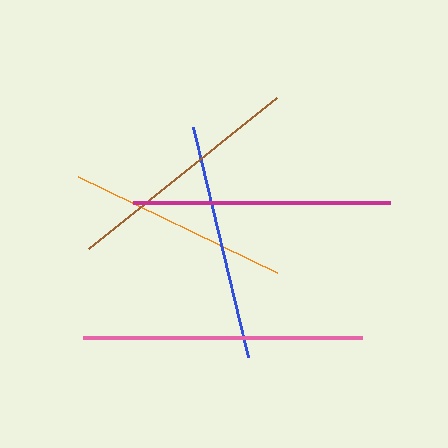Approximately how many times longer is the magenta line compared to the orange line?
The magenta line is approximately 1.2 times the length of the orange line.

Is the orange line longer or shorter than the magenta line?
The magenta line is longer than the orange line.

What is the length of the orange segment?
The orange segment is approximately 221 pixels long.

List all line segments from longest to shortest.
From longest to shortest: pink, magenta, brown, blue, orange.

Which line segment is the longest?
The pink line is the longest at approximately 279 pixels.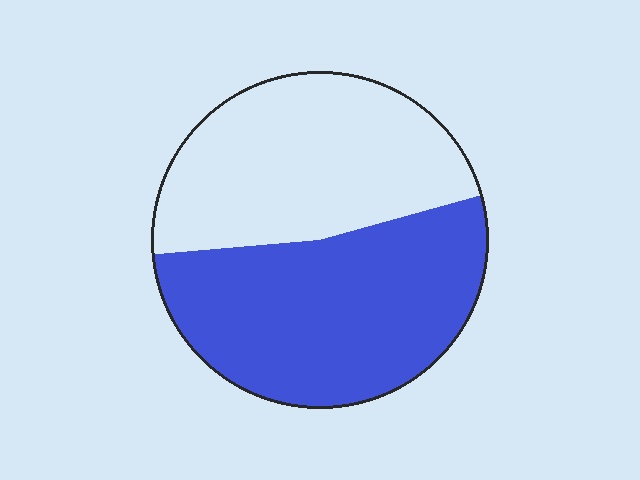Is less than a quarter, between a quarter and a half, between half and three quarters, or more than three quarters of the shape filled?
Between half and three quarters.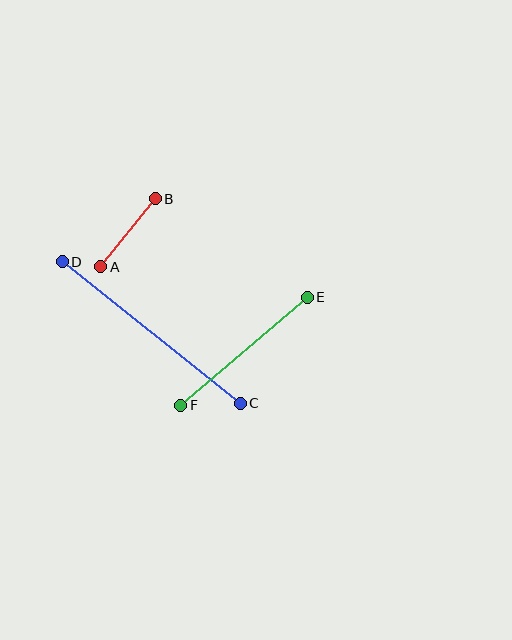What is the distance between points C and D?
The distance is approximately 227 pixels.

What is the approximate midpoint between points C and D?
The midpoint is at approximately (151, 332) pixels.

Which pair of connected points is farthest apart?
Points C and D are farthest apart.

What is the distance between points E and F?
The distance is approximately 166 pixels.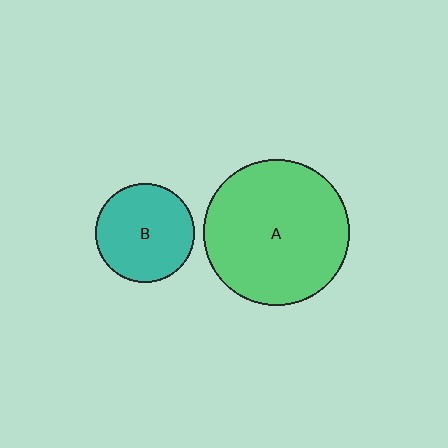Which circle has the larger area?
Circle A (green).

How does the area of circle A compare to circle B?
Approximately 2.2 times.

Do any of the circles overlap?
No, none of the circles overlap.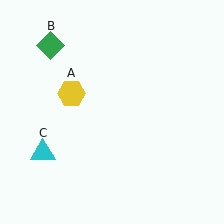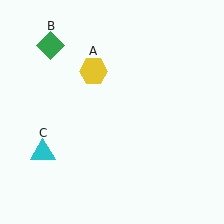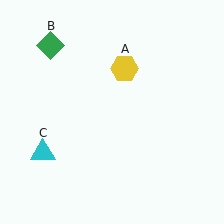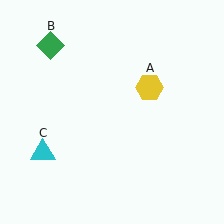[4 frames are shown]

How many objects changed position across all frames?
1 object changed position: yellow hexagon (object A).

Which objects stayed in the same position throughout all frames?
Green diamond (object B) and cyan triangle (object C) remained stationary.